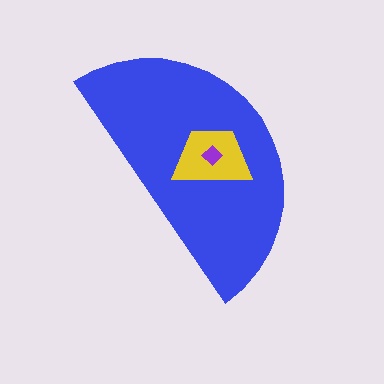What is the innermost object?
The purple diamond.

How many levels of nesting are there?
3.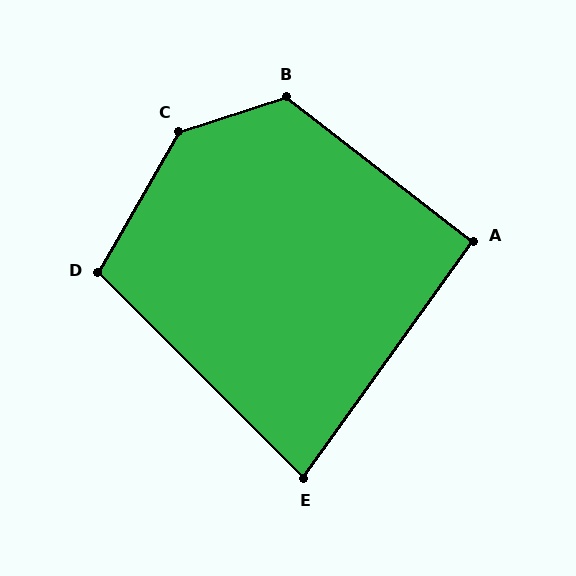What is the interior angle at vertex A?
Approximately 92 degrees (approximately right).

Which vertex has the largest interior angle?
C, at approximately 138 degrees.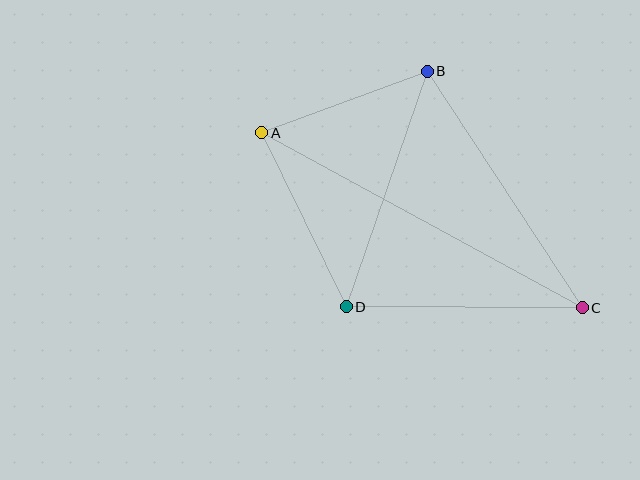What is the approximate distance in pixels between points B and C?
The distance between B and C is approximately 283 pixels.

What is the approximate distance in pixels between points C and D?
The distance between C and D is approximately 236 pixels.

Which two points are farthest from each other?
Points A and C are farthest from each other.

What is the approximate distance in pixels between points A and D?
The distance between A and D is approximately 194 pixels.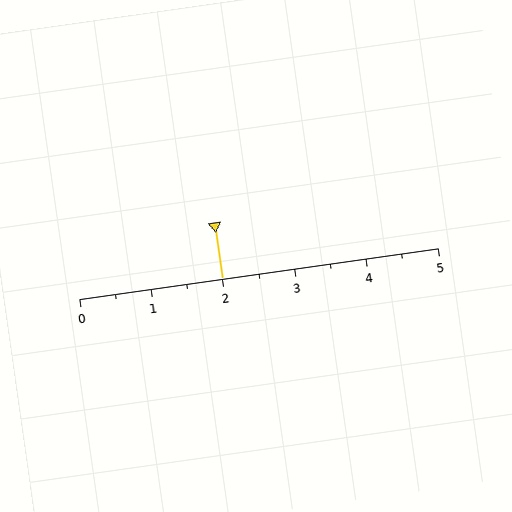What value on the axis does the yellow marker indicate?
The marker indicates approximately 2.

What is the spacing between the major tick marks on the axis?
The major ticks are spaced 1 apart.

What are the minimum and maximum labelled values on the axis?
The axis runs from 0 to 5.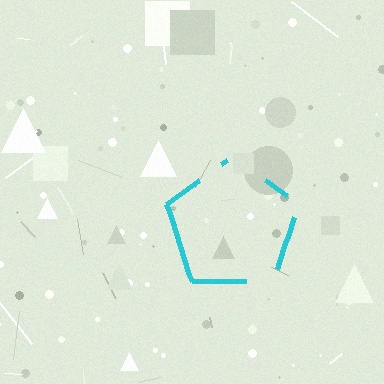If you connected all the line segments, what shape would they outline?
They would outline a pentagon.